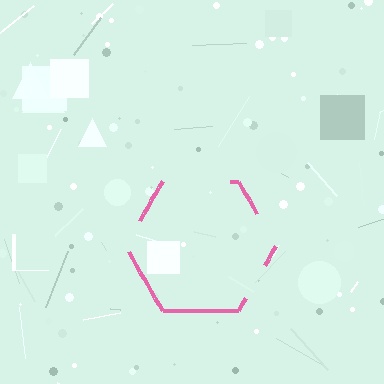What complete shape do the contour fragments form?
The contour fragments form a hexagon.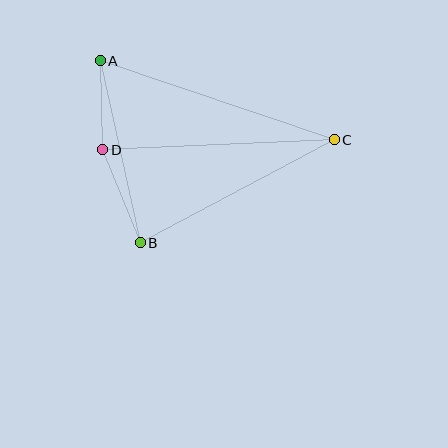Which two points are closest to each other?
Points A and D are closest to each other.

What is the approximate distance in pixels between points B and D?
The distance between B and D is approximately 100 pixels.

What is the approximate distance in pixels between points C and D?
The distance between C and D is approximately 232 pixels.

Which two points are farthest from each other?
Points A and C are farthest from each other.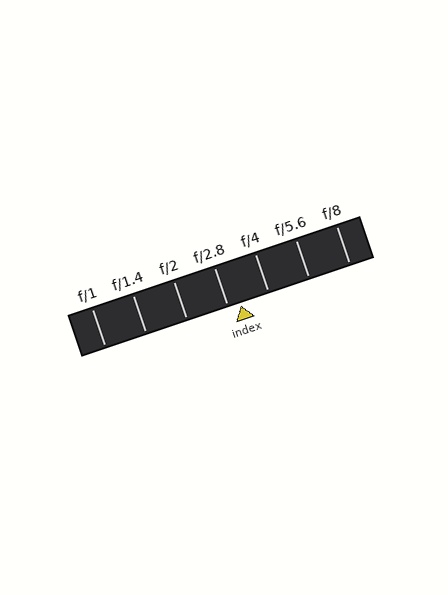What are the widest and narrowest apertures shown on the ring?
The widest aperture shown is f/1 and the narrowest is f/8.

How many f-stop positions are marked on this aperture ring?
There are 7 f-stop positions marked.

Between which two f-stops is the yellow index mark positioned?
The index mark is between f/2.8 and f/4.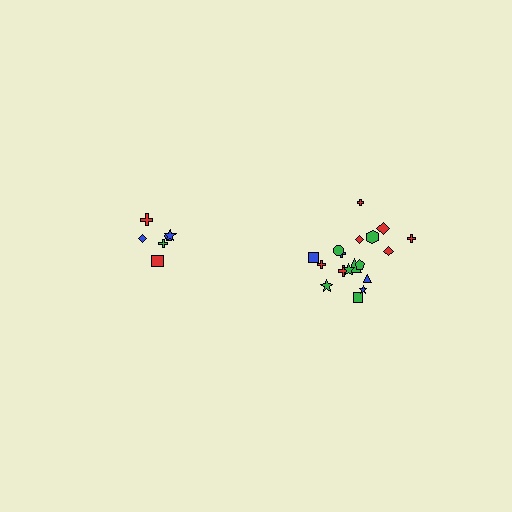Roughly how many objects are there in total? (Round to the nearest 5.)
Roughly 25 objects in total.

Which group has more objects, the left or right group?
The right group.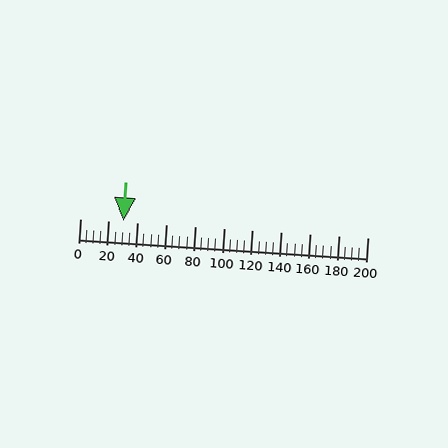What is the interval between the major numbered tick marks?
The major tick marks are spaced 20 units apart.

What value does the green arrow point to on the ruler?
The green arrow points to approximately 30.